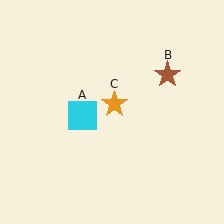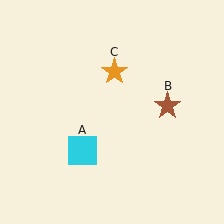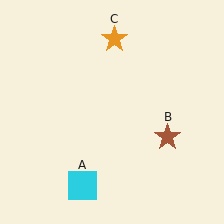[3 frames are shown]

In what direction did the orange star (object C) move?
The orange star (object C) moved up.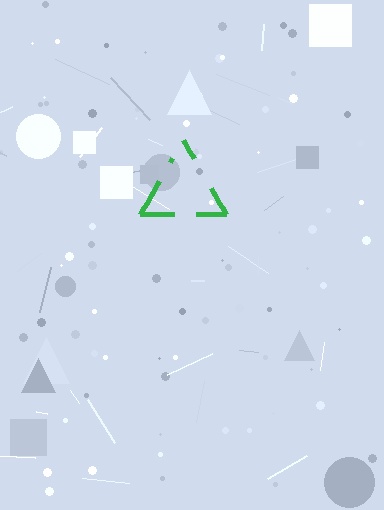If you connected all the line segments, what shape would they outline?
They would outline a triangle.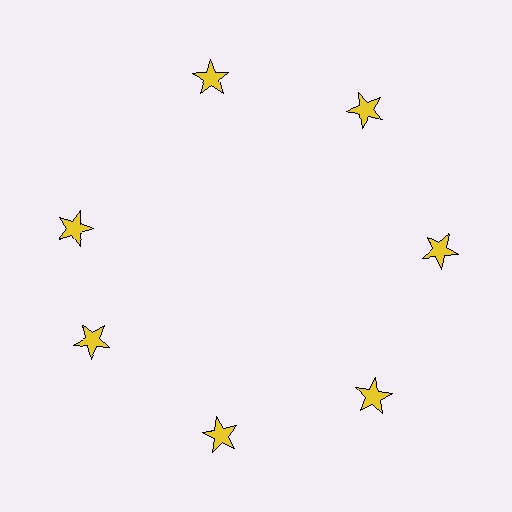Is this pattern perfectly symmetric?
No. The 7 yellow stars are arranged in a ring, but one element near the 10 o'clock position is rotated out of alignment along the ring, breaking the 7-fold rotational symmetry.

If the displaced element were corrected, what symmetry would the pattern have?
It would have 7-fold rotational symmetry — the pattern would map onto itself every 51 degrees.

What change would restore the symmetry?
The symmetry would be restored by rotating it back into even spacing with its neighbors so that all 7 stars sit at equal angles and equal distance from the center.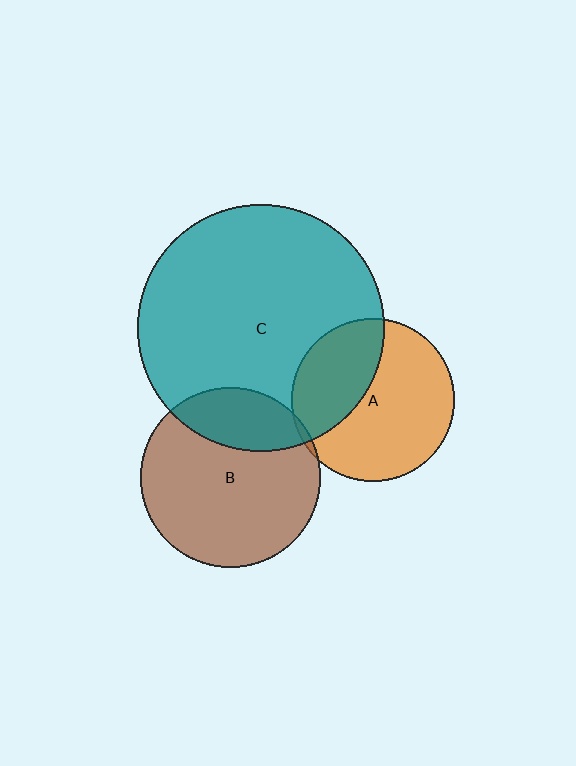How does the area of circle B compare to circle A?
Approximately 1.2 times.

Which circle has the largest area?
Circle C (teal).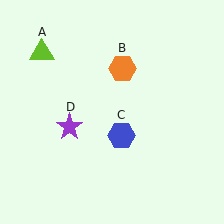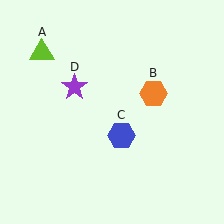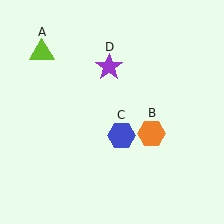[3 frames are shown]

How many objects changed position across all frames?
2 objects changed position: orange hexagon (object B), purple star (object D).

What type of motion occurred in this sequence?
The orange hexagon (object B), purple star (object D) rotated clockwise around the center of the scene.